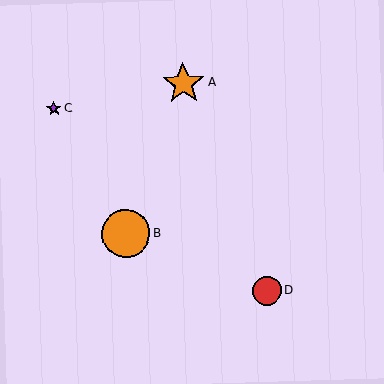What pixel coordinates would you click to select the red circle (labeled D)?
Click at (267, 291) to select the red circle D.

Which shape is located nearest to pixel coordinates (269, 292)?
The red circle (labeled D) at (267, 291) is nearest to that location.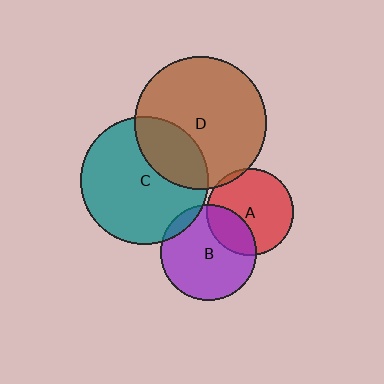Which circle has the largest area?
Circle D (brown).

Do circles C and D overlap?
Yes.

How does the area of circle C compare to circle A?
Approximately 2.2 times.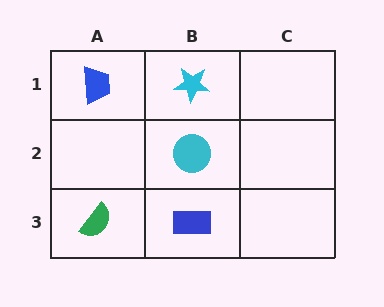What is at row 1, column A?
A blue trapezoid.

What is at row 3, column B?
A blue rectangle.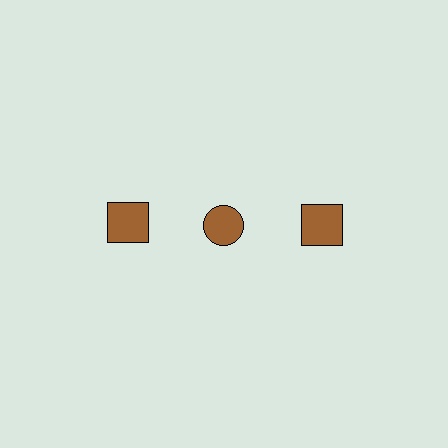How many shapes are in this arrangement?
There are 3 shapes arranged in a grid pattern.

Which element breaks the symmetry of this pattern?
The brown circle in the top row, second from left column breaks the symmetry. All other shapes are brown squares.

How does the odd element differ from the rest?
It has a different shape: circle instead of square.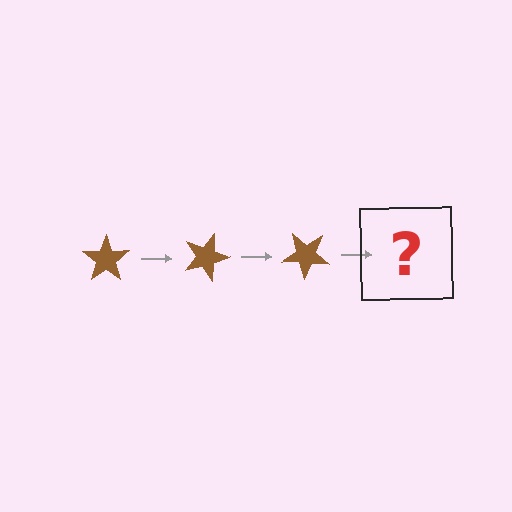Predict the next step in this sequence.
The next step is a brown star rotated 60 degrees.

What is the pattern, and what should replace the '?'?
The pattern is that the star rotates 20 degrees each step. The '?' should be a brown star rotated 60 degrees.